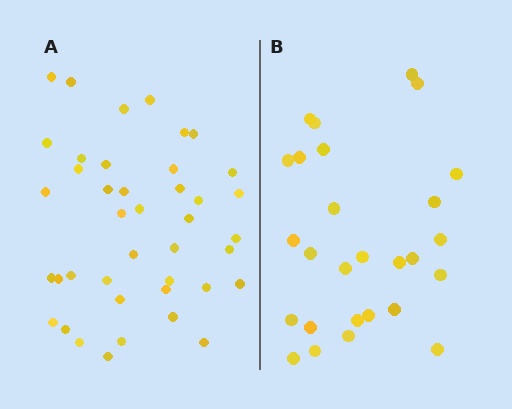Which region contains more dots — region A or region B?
Region A (the left region) has more dots.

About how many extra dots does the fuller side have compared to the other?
Region A has approximately 15 more dots than region B.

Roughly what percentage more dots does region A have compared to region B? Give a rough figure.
About 50% more.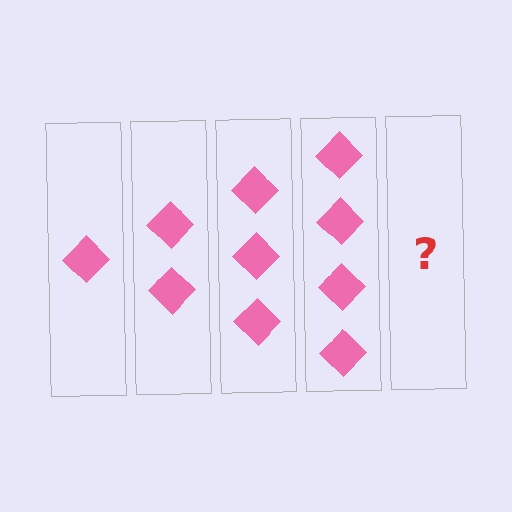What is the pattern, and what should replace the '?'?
The pattern is that each step adds one more diamond. The '?' should be 5 diamonds.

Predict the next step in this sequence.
The next step is 5 diamonds.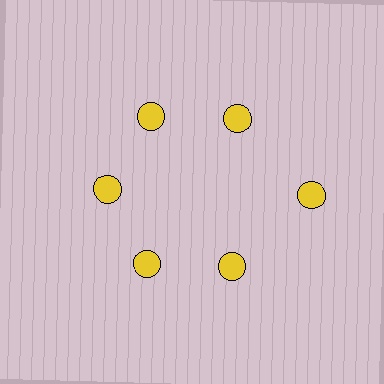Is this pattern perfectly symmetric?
No. The 6 yellow circles are arranged in a ring, but one element near the 3 o'clock position is pushed outward from the center, breaking the 6-fold rotational symmetry.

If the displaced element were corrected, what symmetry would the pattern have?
It would have 6-fold rotational symmetry — the pattern would map onto itself every 60 degrees.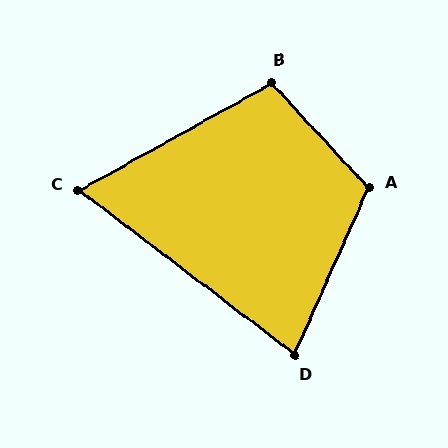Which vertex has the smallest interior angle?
C, at approximately 67 degrees.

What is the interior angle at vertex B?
Approximately 103 degrees (obtuse).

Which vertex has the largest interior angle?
A, at approximately 113 degrees.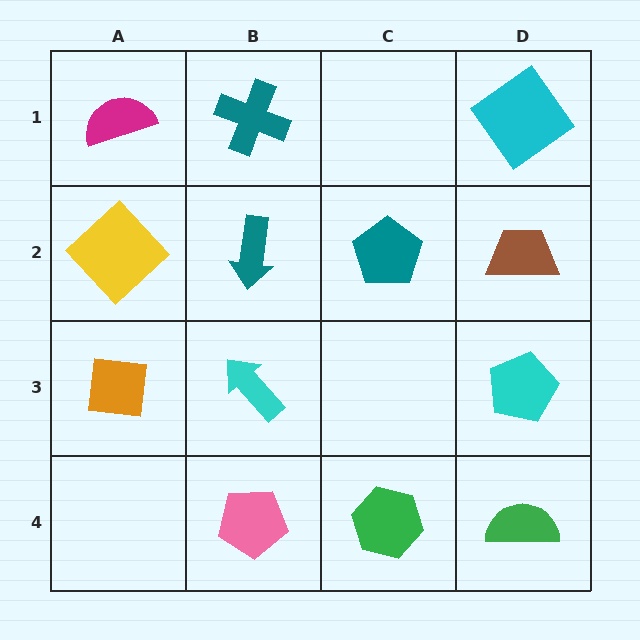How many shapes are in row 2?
4 shapes.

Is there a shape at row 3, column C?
No, that cell is empty.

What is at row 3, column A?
An orange square.